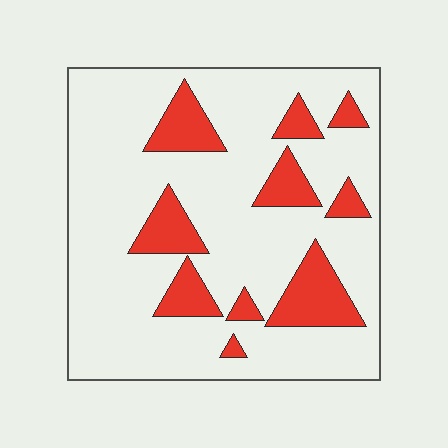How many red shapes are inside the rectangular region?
10.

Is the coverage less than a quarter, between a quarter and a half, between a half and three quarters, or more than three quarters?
Less than a quarter.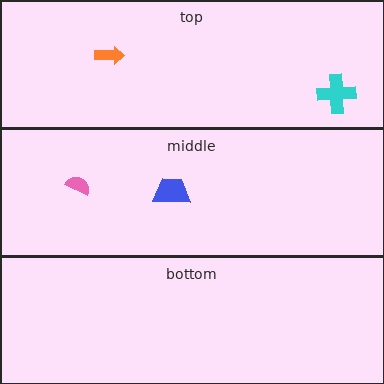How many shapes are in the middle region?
2.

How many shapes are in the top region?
2.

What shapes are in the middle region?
The pink semicircle, the blue trapezoid.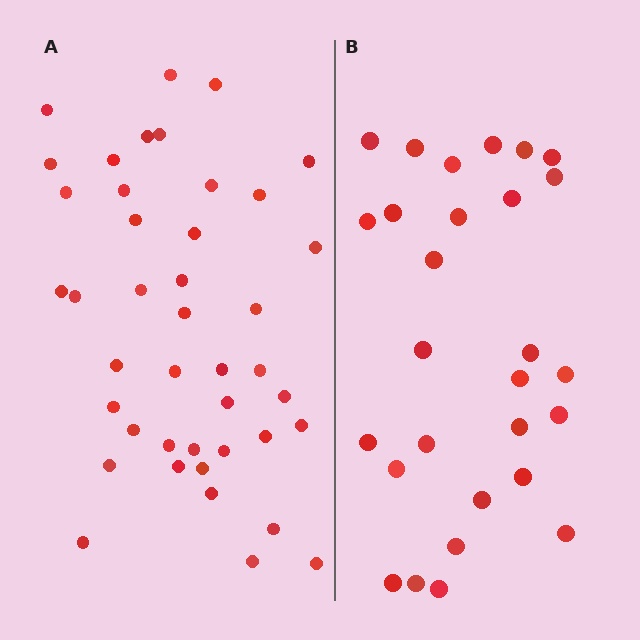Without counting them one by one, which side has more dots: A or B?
Region A (the left region) has more dots.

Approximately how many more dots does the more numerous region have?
Region A has approximately 15 more dots than region B.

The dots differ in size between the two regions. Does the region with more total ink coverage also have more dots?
No. Region B has more total ink coverage because its dots are larger, but region A actually contains more individual dots. Total area can be misleading — the number of items is what matters here.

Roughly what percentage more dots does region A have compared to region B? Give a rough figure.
About 50% more.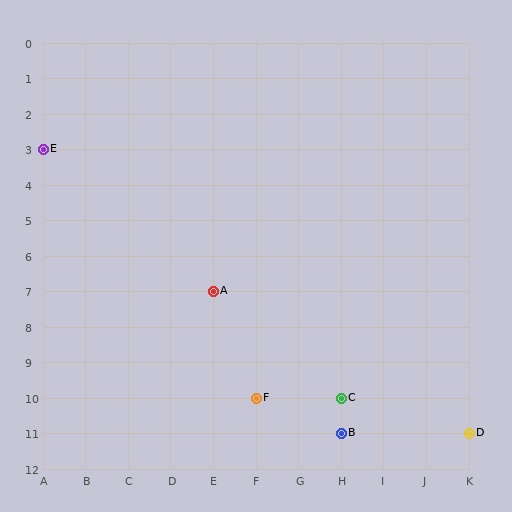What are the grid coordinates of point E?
Point E is at grid coordinates (A, 3).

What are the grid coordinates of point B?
Point B is at grid coordinates (H, 11).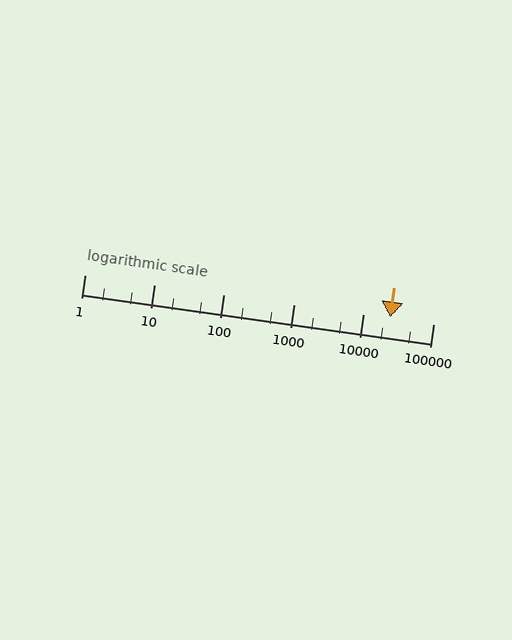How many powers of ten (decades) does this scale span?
The scale spans 5 decades, from 1 to 100000.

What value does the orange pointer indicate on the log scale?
The pointer indicates approximately 24000.